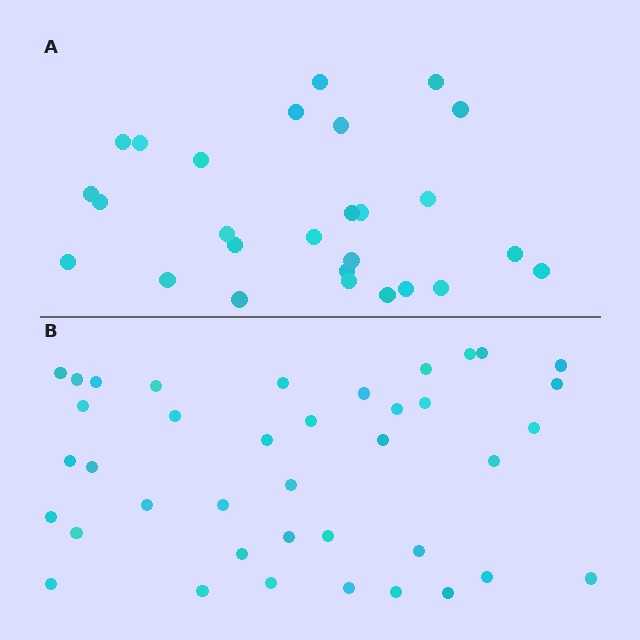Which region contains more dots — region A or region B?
Region B (the bottom region) has more dots.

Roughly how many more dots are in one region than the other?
Region B has roughly 12 or so more dots than region A.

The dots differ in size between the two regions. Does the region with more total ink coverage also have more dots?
No. Region A has more total ink coverage because its dots are larger, but region B actually contains more individual dots. Total area can be misleading — the number of items is what matters here.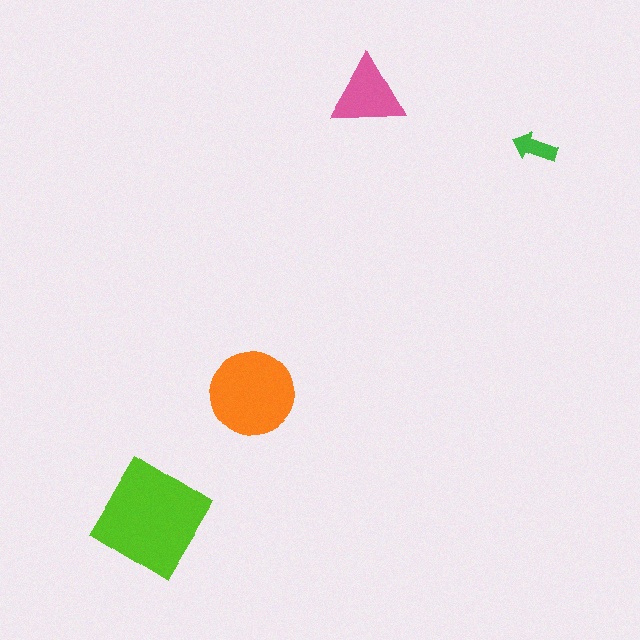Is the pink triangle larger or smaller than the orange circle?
Smaller.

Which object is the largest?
The lime diamond.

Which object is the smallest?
The green arrow.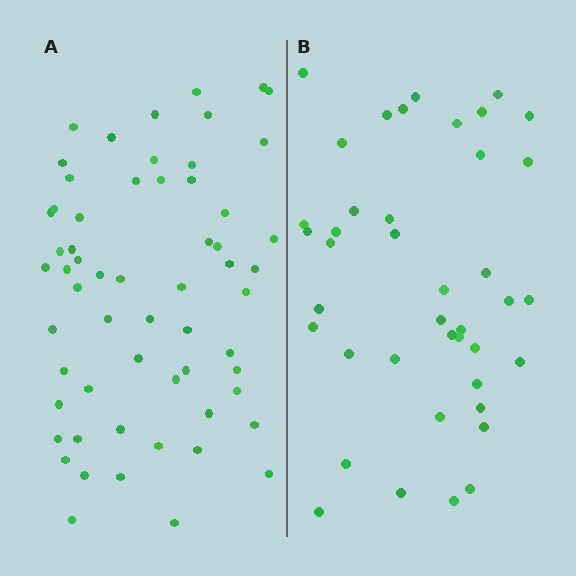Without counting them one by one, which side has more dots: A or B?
Region A (the left region) has more dots.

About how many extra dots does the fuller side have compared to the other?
Region A has approximately 20 more dots than region B.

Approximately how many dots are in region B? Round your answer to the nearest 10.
About 40 dots. (The exact count is 41, which rounds to 40.)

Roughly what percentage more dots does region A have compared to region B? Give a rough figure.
About 45% more.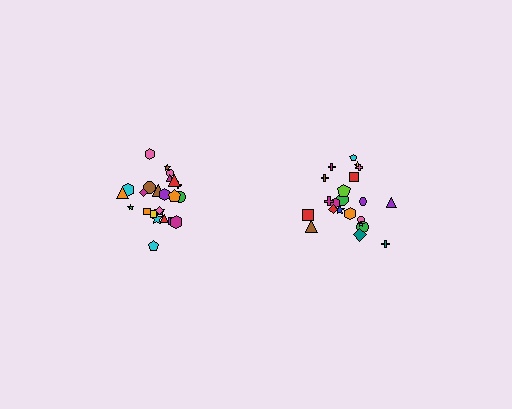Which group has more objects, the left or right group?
The left group.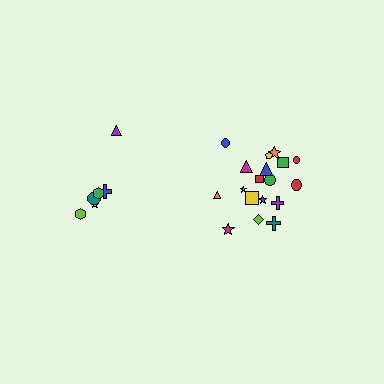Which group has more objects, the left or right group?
The right group.